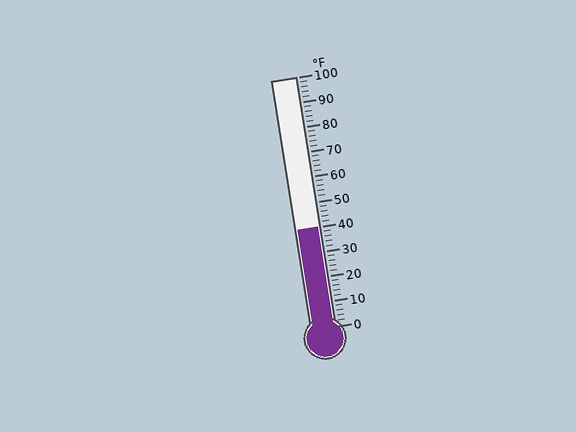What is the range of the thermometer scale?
The thermometer scale ranges from 0°F to 100°F.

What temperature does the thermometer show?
The thermometer shows approximately 40°F.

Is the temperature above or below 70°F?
The temperature is below 70°F.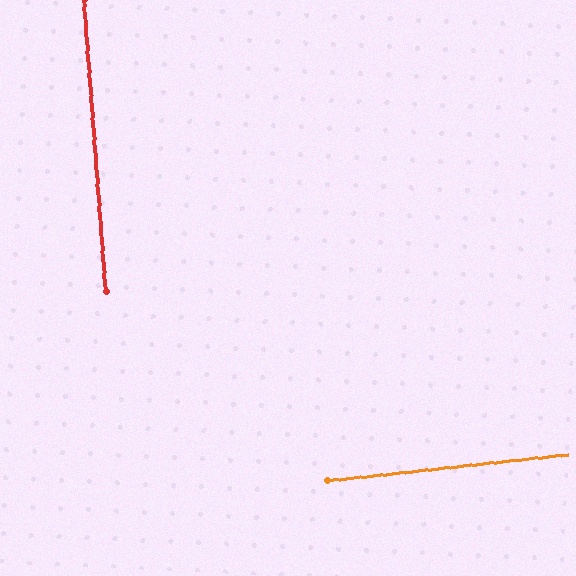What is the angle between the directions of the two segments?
Approximately 88 degrees.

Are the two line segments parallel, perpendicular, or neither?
Perpendicular — they meet at approximately 88°.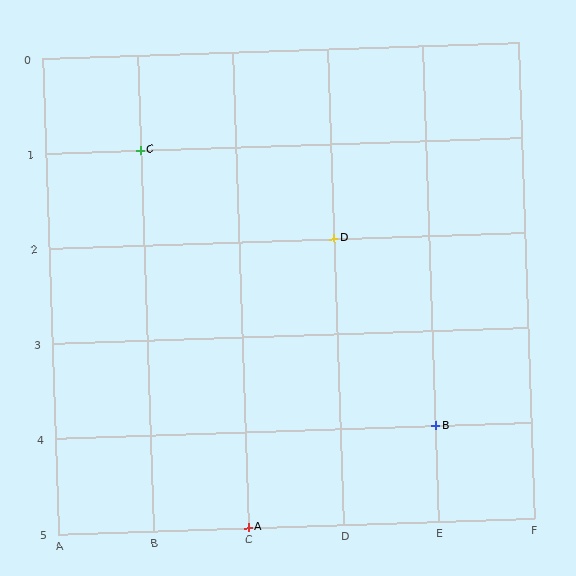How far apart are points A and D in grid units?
Points A and D are 1 column and 3 rows apart (about 3.2 grid units diagonally).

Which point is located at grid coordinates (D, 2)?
Point D is at (D, 2).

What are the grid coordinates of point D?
Point D is at grid coordinates (D, 2).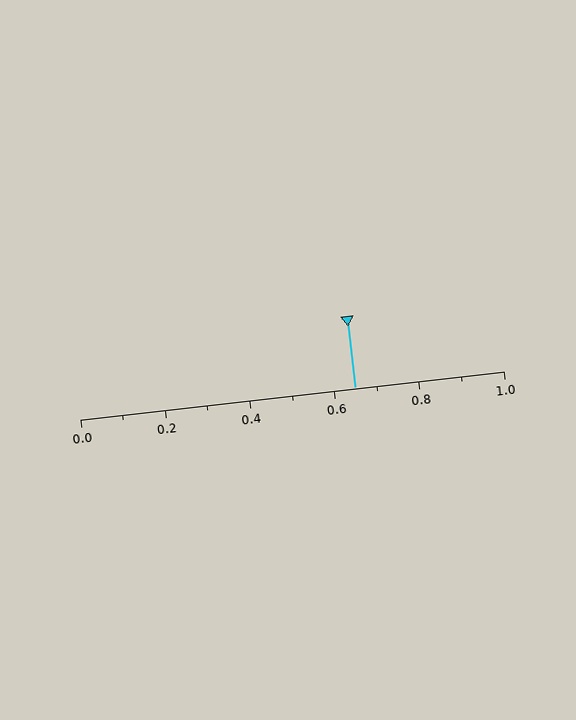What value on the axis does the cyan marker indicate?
The marker indicates approximately 0.65.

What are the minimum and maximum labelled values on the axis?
The axis runs from 0.0 to 1.0.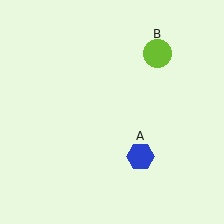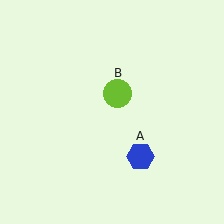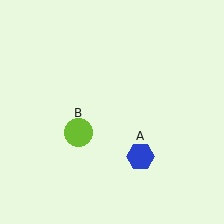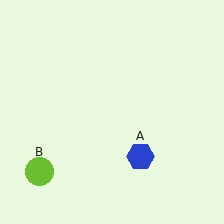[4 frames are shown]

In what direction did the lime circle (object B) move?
The lime circle (object B) moved down and to the left.